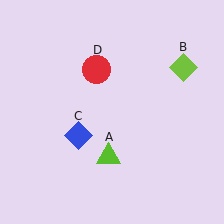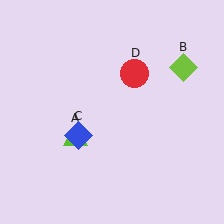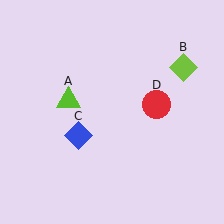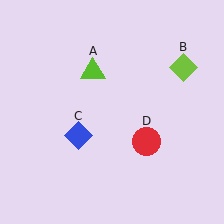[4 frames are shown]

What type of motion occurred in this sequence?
The lime triangle (object A), red circle (object D) rotated clockwise around the center of the scene.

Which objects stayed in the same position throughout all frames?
Lime diamond (object B) and blue diamond (object C) remained stationary.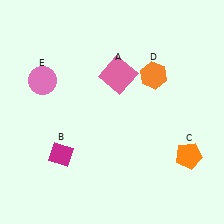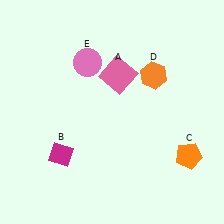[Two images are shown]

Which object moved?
The pink circle (E) moved right.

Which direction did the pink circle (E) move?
The pink circle (E) moved right.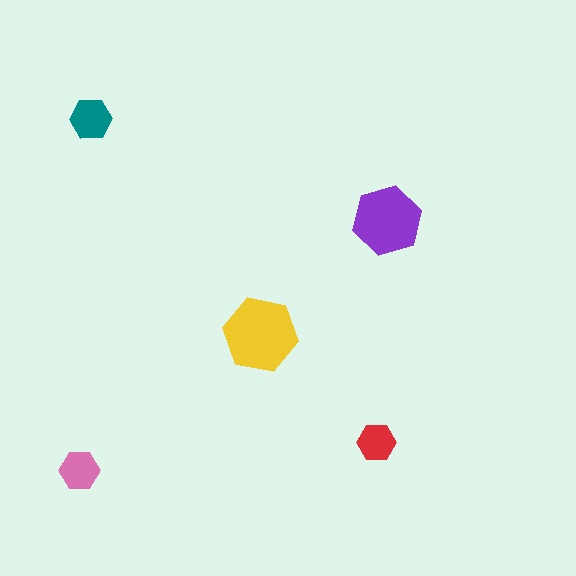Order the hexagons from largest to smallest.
the yellow one, the purple one, the teal one, the pink one, the red one.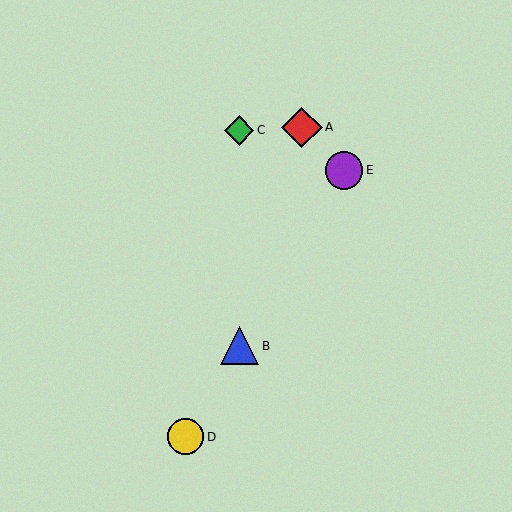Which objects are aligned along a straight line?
Objects B, D, E are aligned along a straight line.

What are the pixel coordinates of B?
Object B is at (240, 346).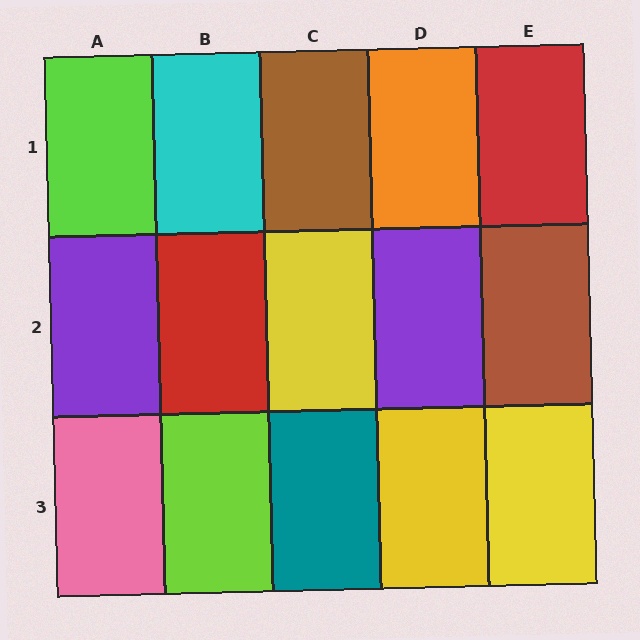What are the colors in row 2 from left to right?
Purple, red, yellow, purple, brown.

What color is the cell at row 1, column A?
Lime.